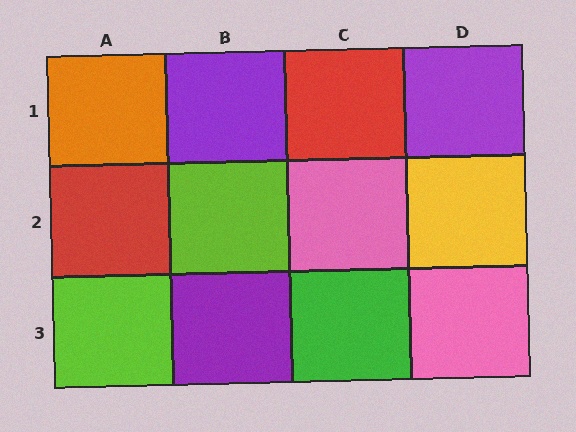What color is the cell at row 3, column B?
Purple.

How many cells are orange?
1 cell is orange.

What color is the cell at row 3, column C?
Green.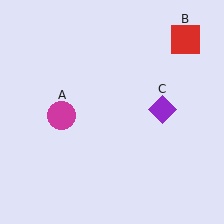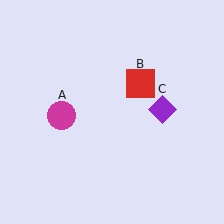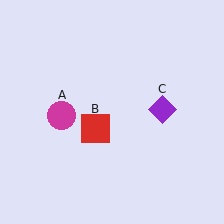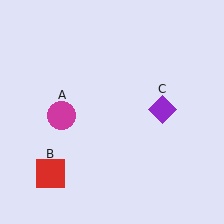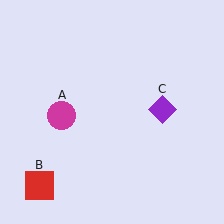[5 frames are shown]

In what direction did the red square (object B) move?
The red square (object B) moved down and to the left.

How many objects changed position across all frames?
1 object changed position: red square (object B).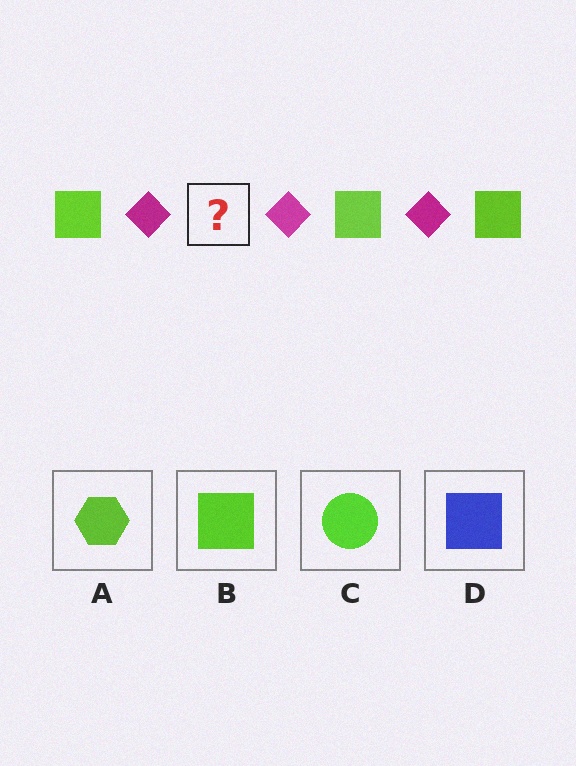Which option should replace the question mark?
Option B.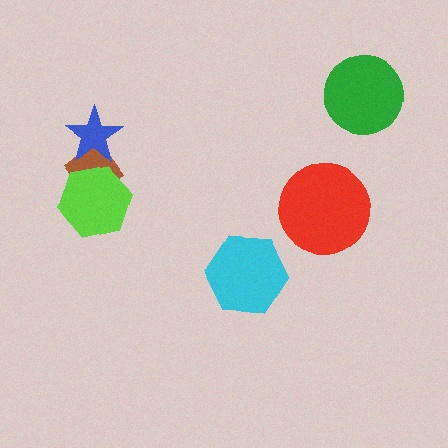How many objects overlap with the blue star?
1 object overlaps with the blue star.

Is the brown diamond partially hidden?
Yes, it is partially covered by another shape.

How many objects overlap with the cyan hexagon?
0 objects overlap with the cyan hexagon.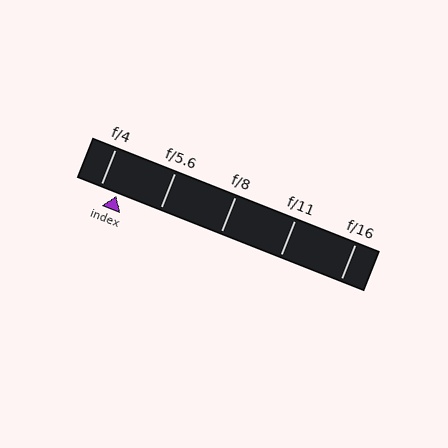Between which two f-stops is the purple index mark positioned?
The index mark is between f/4 and f/5.6.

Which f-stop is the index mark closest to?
The index mark is closest to f/4.